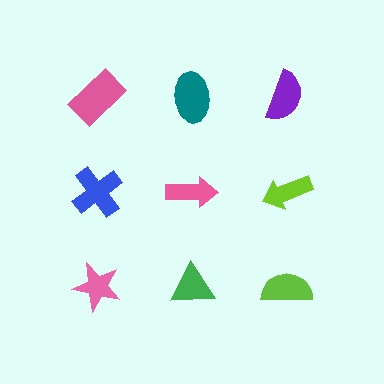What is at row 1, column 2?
A teal ellipse.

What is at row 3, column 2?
A green triangle.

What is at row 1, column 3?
A purple semicircle.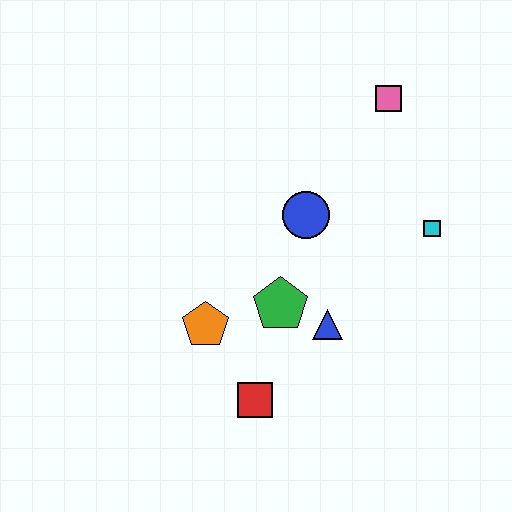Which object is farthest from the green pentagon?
The pink square is farthest from the green pentagon.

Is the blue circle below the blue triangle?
No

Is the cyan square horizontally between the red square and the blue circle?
No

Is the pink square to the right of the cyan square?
No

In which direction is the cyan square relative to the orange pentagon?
The cyan square is to the right of the orange pentagon.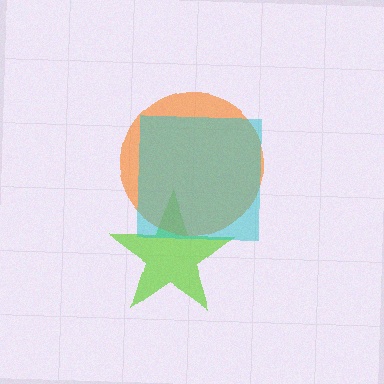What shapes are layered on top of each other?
The layered shapes are: a lime star, an orange circle, a cyan square.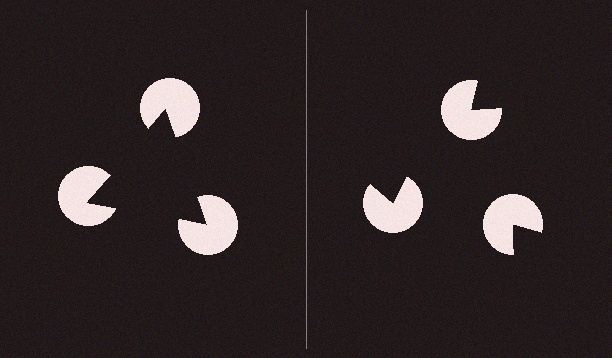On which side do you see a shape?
An illusory triangle appears on the left side. On the right side the wedge cuts are rotated, so no coherent shape forms.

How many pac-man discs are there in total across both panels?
6 — 3 on each side.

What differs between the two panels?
The pac-man discs are positioned identically on both sides; only the wedge orientations differ. On the left they align to a triangle; on the right they are misaligned.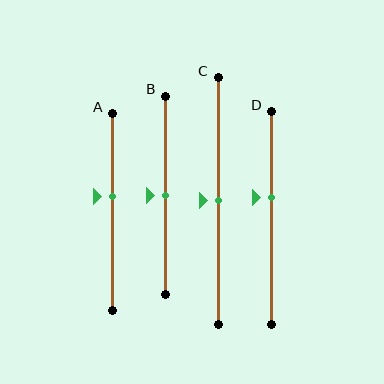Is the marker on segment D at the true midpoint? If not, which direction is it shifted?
No, the marker on segment D is shifted upward by about 10% of the segment length.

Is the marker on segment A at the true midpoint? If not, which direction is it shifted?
No, the marker on segment A is shifted upward by about 8% of the segment length.